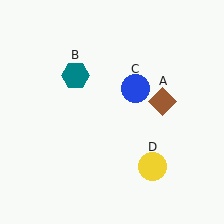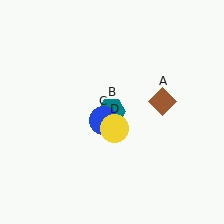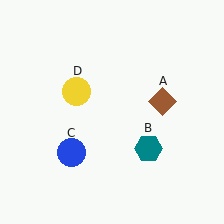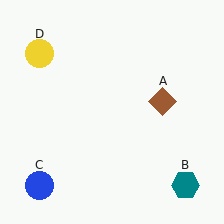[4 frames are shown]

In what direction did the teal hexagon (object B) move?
The teal hexagon (object B) moved down and to the right.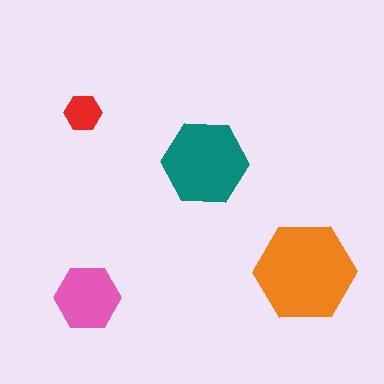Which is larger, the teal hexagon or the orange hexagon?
The orange one.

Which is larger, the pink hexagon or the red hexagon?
The pink one.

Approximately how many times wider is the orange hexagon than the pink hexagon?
About 1.5 times wider.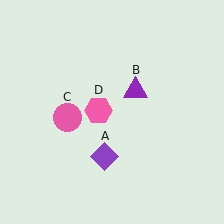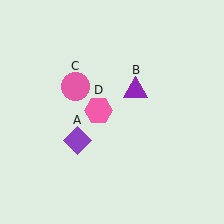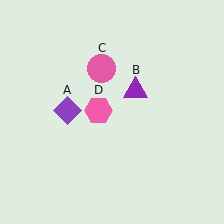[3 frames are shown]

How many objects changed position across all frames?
2 objects changed position: purple diamond (object A), pink circle (object C).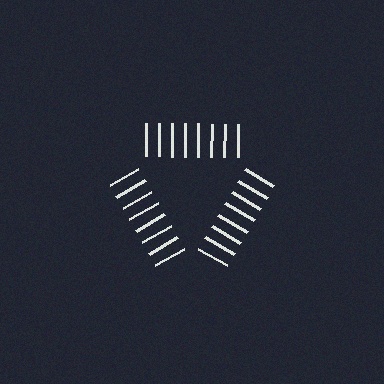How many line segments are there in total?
24 — 8 along each of the 3 edges.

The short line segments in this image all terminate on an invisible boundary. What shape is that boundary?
An illusory triangle — the line segments terminate on its edges but no continuous stroke is drawn.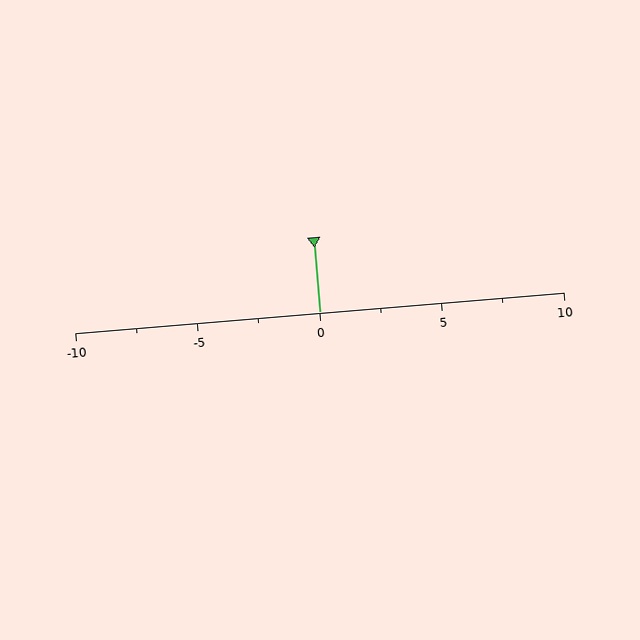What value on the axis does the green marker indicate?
The marker indicates approximately 0.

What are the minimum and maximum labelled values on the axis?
The axis runs from -10 to 10.